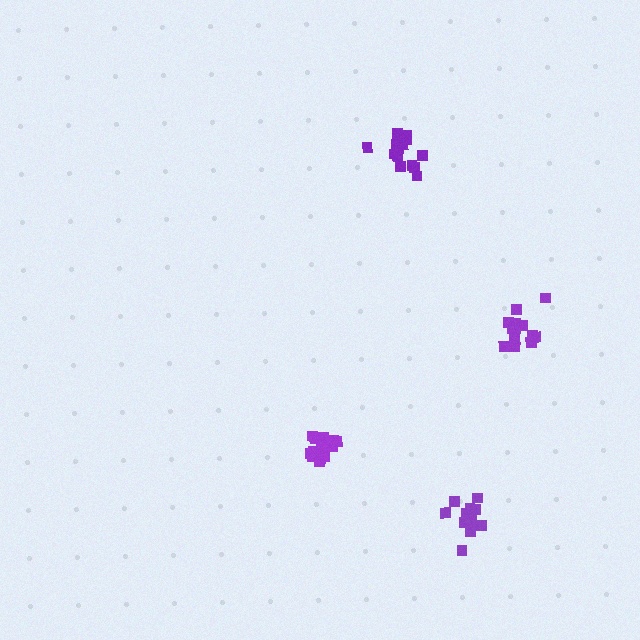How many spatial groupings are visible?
There are 4 spatial groupings.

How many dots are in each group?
Group 1: 14 dots, Group 2: 12 dots, Group 3: 13 dots, Group 4: 16 dots (55 total).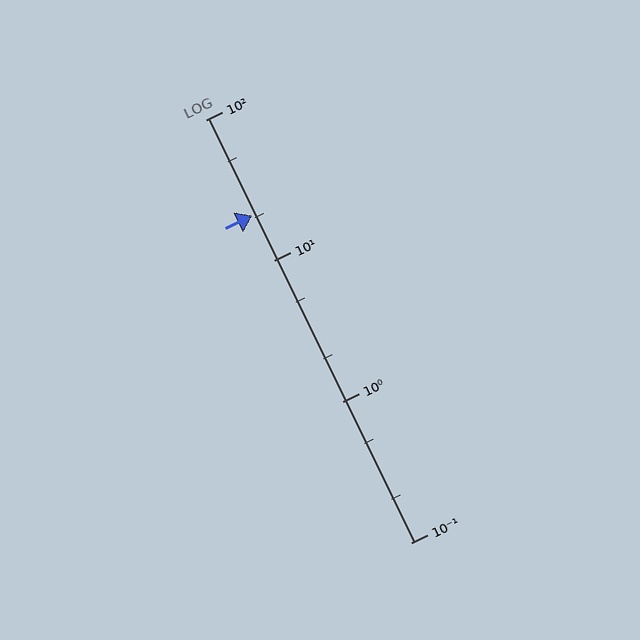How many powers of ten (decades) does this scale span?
The scale spans 3 decades, from 0.1 to 100.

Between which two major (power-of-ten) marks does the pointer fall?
The pointer is between 10 and 100.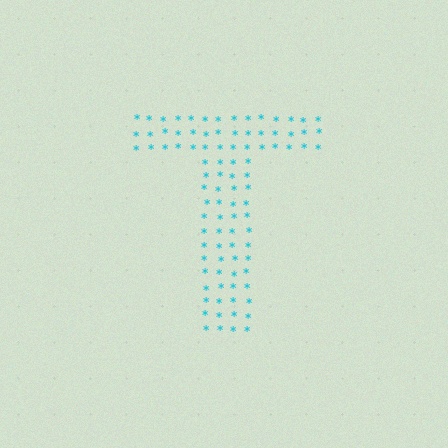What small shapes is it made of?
It is made of small asterisks.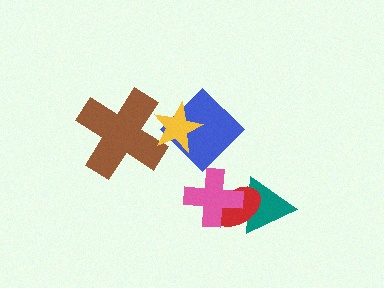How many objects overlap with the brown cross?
1 object overlaps with the brown cross.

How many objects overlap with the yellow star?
2 objects overlap with the yellow star.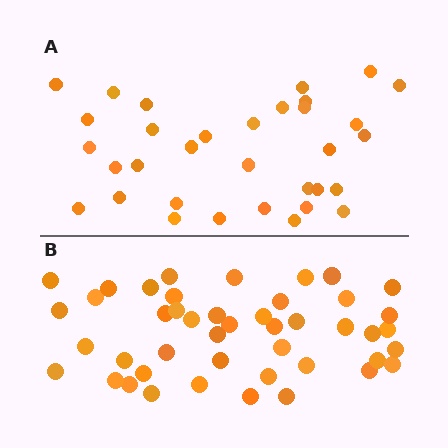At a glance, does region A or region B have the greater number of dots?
Region B (the bottom region) has more dots.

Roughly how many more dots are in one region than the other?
Region B has roughly 12 or so more dots than region A.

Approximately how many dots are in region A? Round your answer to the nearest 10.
About 30 dots. (The exact count is 33, which rounds to 30.)